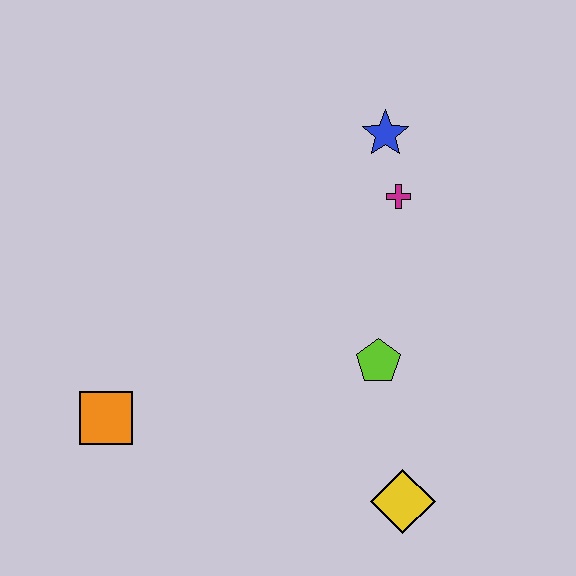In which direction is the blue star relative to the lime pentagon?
The blue star is above the lime pentagon.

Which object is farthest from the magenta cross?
The orange square is farthest from the magenta cross.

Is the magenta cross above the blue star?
No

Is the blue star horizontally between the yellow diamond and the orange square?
Yes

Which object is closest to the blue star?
The magenta cross is closest to the blue star.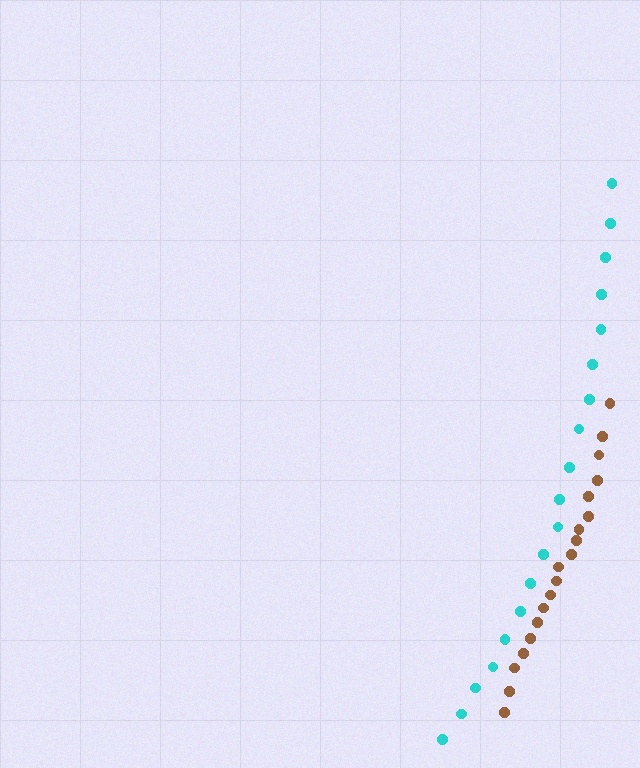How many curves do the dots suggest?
There are 2 distinct paths.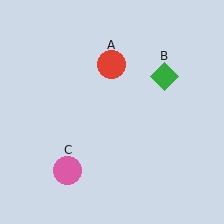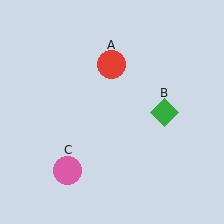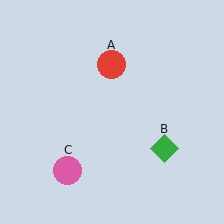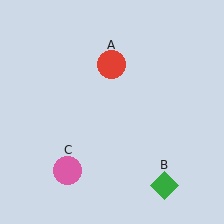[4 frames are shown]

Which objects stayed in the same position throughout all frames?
Red circle (object A) and pink circle (object C) remained stationary.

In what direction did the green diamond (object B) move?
The green diamond (object B) moved down.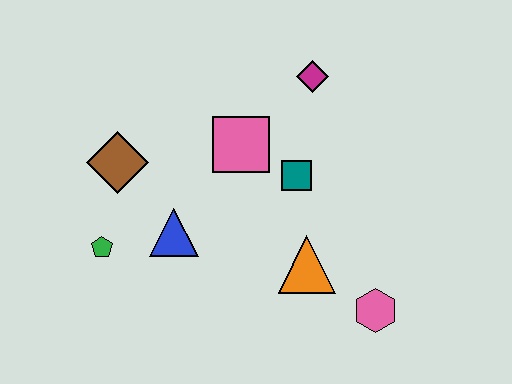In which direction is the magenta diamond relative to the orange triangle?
The magenta diamond is above the orange triangle.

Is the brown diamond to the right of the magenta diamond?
No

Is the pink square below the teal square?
No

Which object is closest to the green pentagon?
The blue triangle is closest to the green pentagon.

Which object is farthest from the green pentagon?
The pink hexagon is farthest from the green pentagon.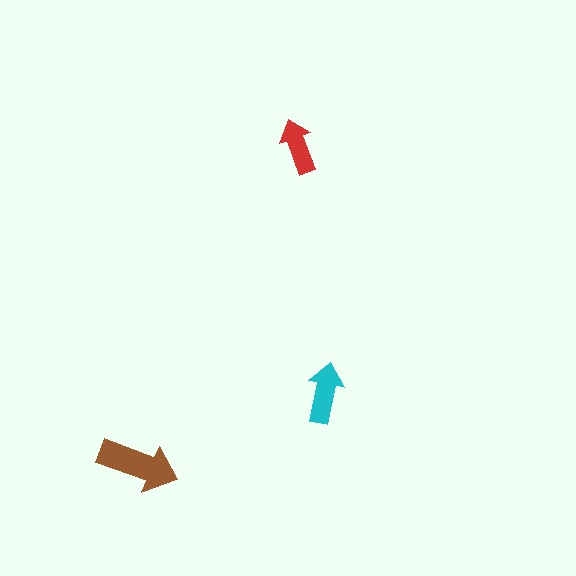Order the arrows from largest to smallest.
the brown one, the cyan one, the red one.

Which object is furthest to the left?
The brown arrow is leftmost.